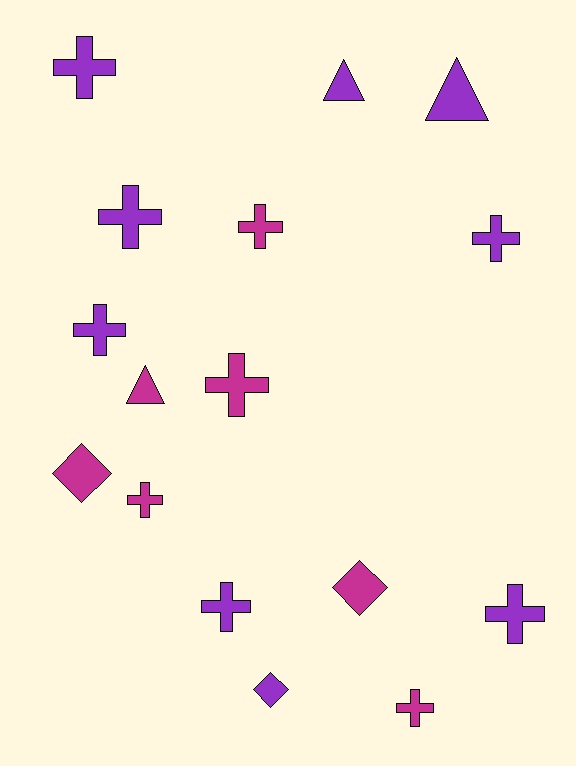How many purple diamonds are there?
There is 1 purple diamond.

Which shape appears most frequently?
Cross, with 10 objects.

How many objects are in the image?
There are 16 objects.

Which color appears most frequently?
Purple, with 9 objects.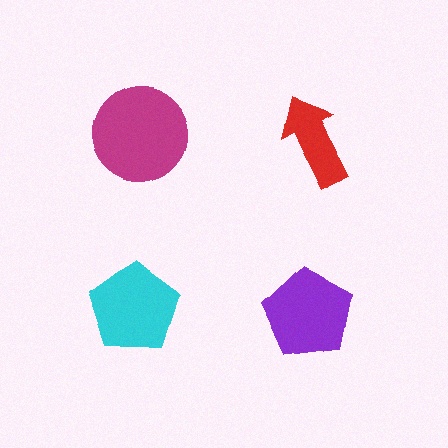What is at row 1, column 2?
A red arrow.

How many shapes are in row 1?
2 shapes.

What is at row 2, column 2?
A purple pentagon.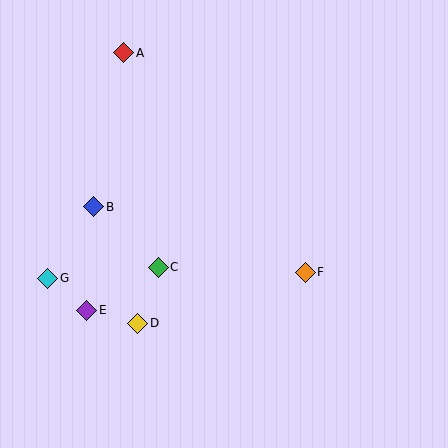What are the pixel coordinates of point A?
Point A is at (124, 53).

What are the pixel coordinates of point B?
Point B is at (94, 207).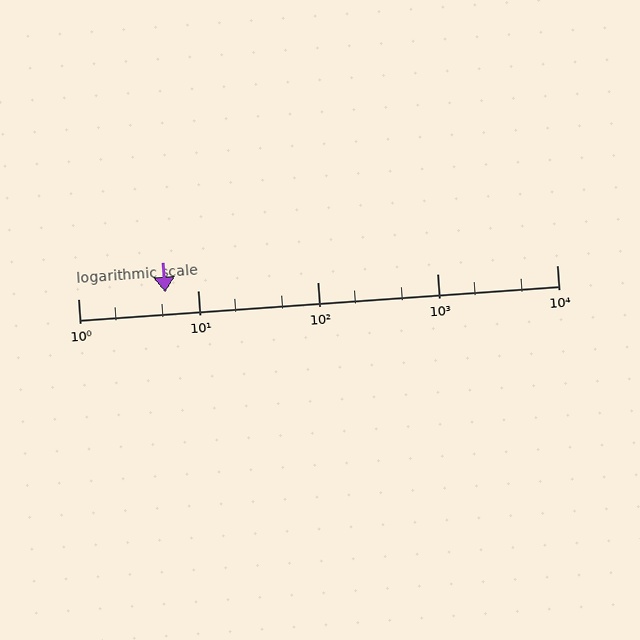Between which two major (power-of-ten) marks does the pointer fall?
The pointer is between 1 and 10.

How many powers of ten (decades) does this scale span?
The scale spans 4 decades, from 1 to 10000.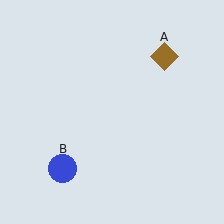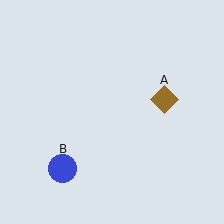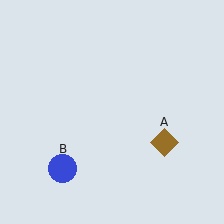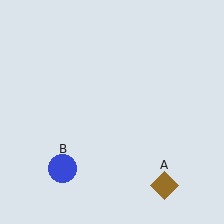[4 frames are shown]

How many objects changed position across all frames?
1 object changed position: brown diamond (object A).